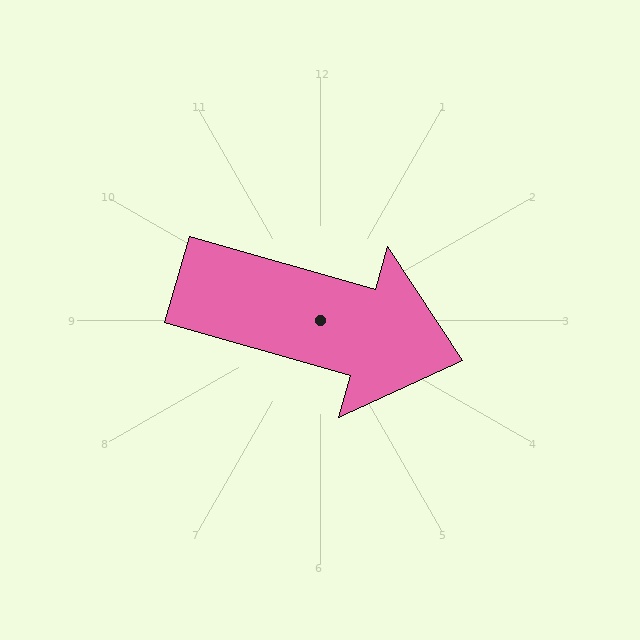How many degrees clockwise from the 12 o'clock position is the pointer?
Approximately 106 degrees.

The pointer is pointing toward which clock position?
Roughly 4 o'clock.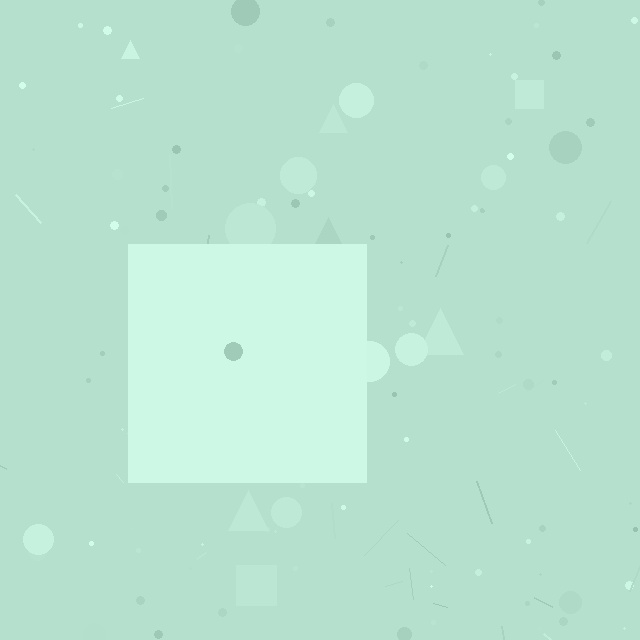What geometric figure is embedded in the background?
A square is embedded in the background.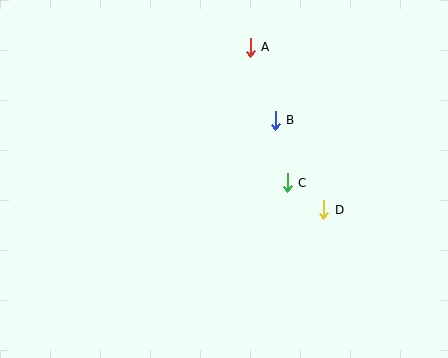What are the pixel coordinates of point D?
Point D is at (324, 210).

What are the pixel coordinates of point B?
Point B is at (275, 120).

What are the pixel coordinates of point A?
Point A is at (250, 47).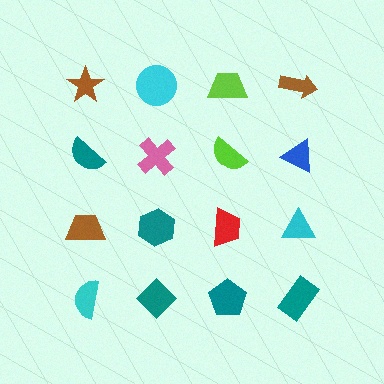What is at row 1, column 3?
A lime trapezoid.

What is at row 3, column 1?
A brown trapezoid.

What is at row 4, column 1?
A cyan semicircle.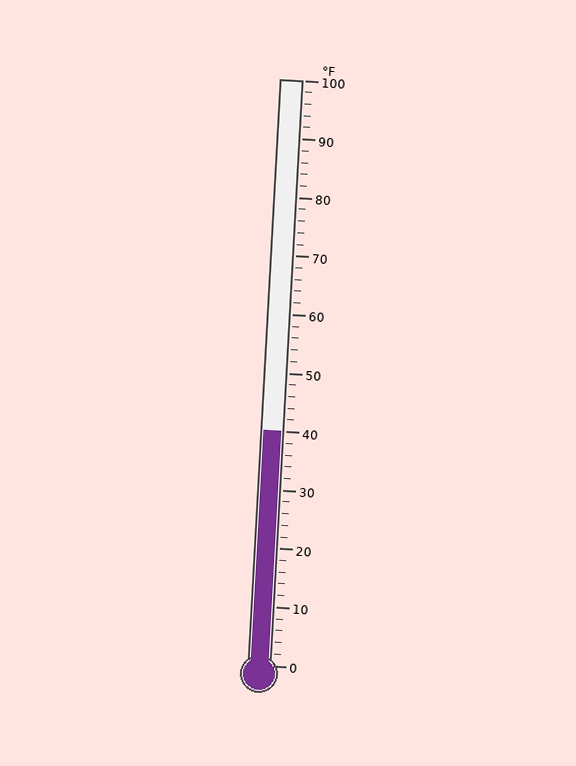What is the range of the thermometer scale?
The thermometer scale ranges from 0°F to 100°F.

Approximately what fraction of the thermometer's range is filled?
The thermometer is filled to approximately 40% of its range.